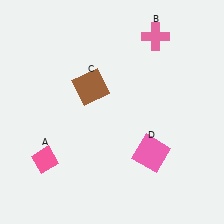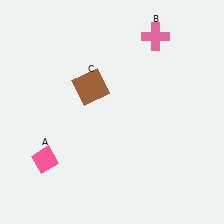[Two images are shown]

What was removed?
The pink square (D) was removed in Image 2.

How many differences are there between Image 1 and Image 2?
There is 1 difference between the two images.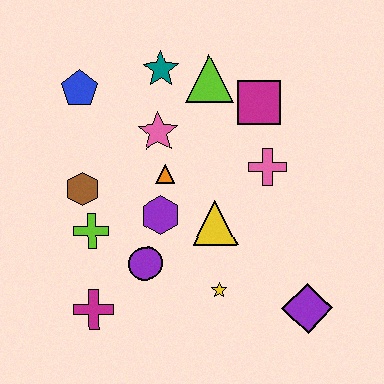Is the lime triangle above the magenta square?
Yes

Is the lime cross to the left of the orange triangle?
Yes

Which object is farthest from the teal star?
The purple diamond is farthest from the teal star.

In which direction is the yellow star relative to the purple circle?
The yellow star is to the right of the purple circle.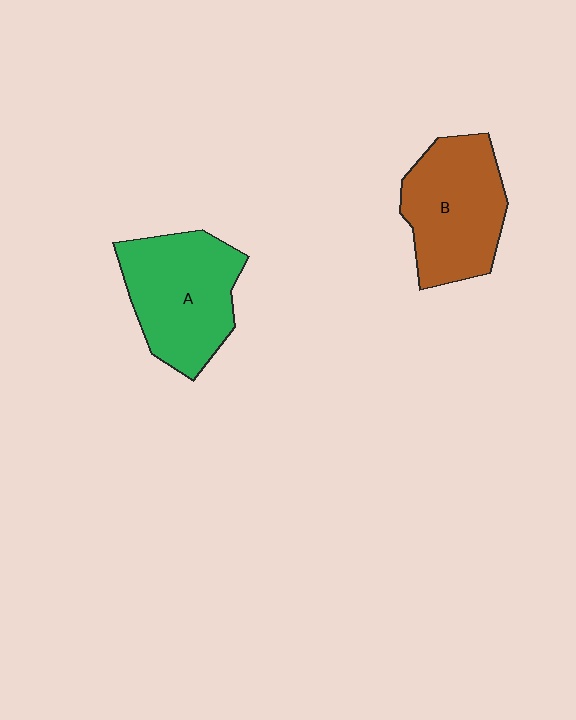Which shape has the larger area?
Shape A (green).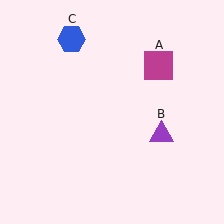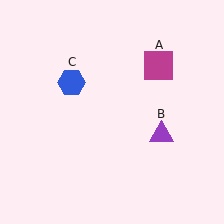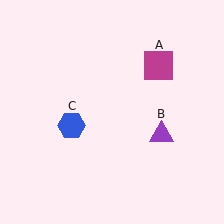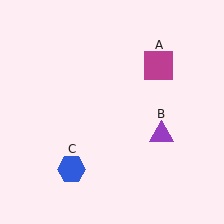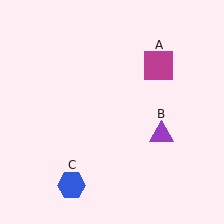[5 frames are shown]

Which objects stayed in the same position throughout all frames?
Magenta square (object A) and purple triangle (object B) remained stationary.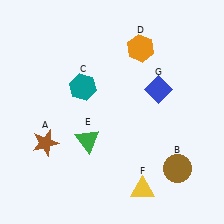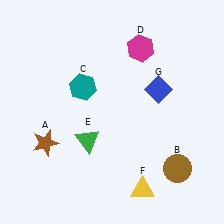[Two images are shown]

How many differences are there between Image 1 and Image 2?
There is 1 difference between the two images.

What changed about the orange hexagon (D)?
In Image 1, D is orange. In Image 2, it changed to magenta.